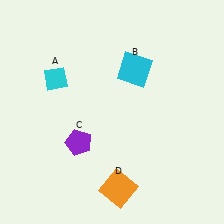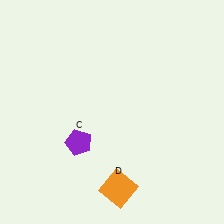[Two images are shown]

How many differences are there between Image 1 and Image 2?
There are 2 differences between the two images.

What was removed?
The cyan square (B), the cyan diamond (A) were removed in Image 2.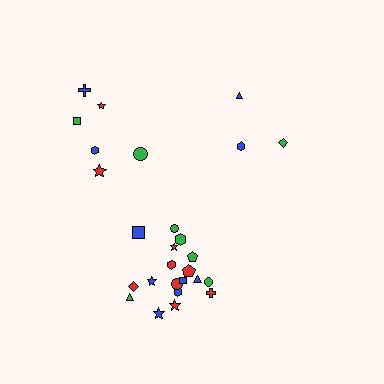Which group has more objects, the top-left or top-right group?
The top-left group.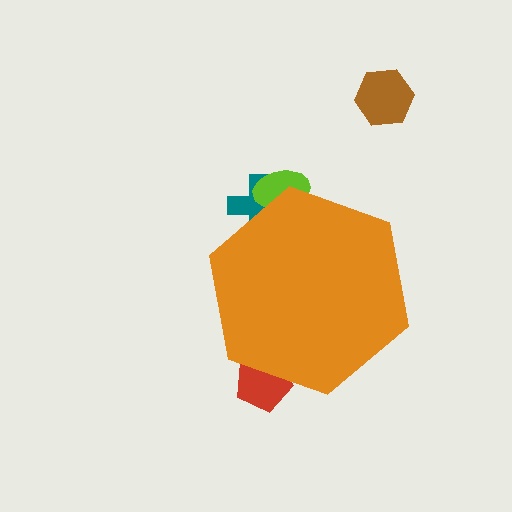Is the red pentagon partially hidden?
Yes, the red pentagon is partially hidden behind the orange hexagon.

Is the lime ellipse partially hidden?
Yes, the lime ellipse is partially hidden behind the orange hexagon.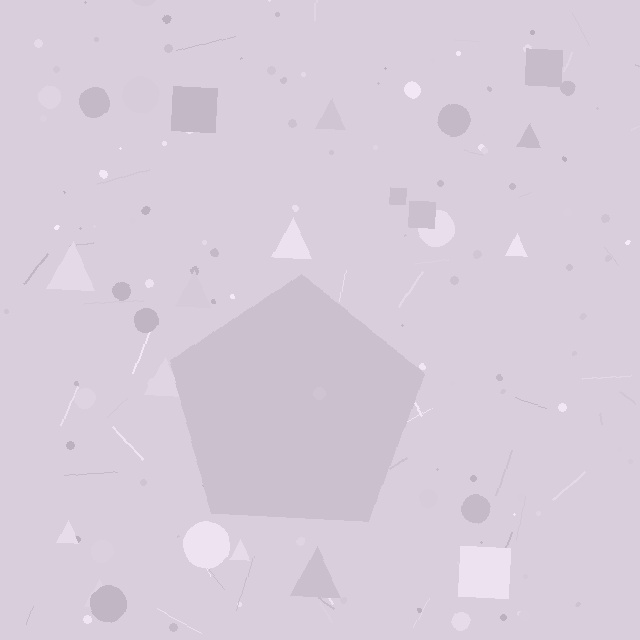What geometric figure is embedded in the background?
A pentagon is embedded in the background.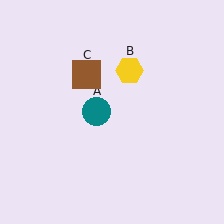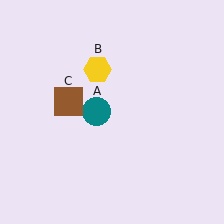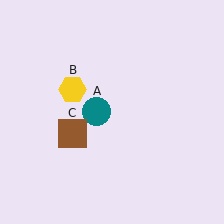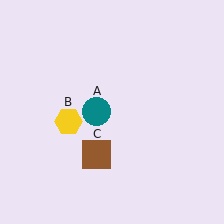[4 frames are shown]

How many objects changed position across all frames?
2 objects changed position: yellow hexagon (object B), brown square (object C).